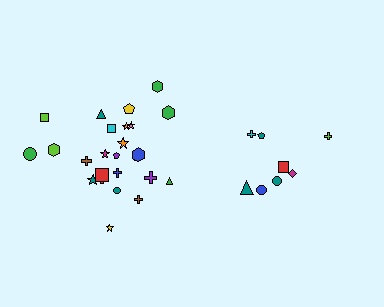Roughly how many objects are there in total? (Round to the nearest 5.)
Roughly 35 objects in total.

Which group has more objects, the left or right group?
The left group.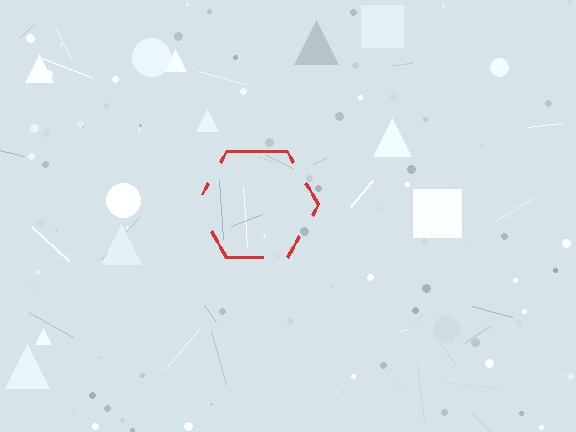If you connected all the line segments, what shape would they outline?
They would outline a hexagon.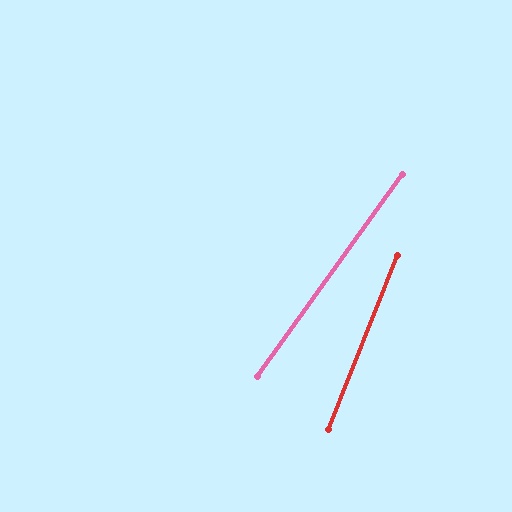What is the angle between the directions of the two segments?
Approximately 14 degrees.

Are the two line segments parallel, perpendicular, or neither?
Neither parallel nor perpendicular — they differ by about 14°.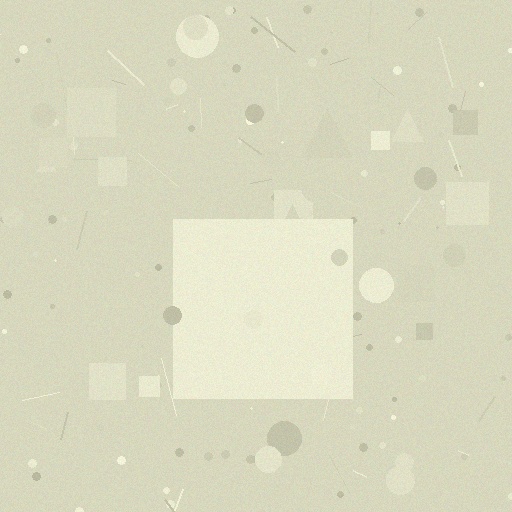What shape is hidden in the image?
A square is hidden in the image.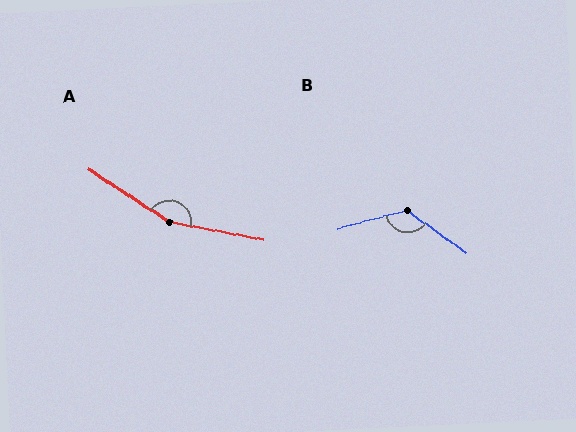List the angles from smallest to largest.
B (129°), A (158°).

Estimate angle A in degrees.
Approximately 158 degrees.